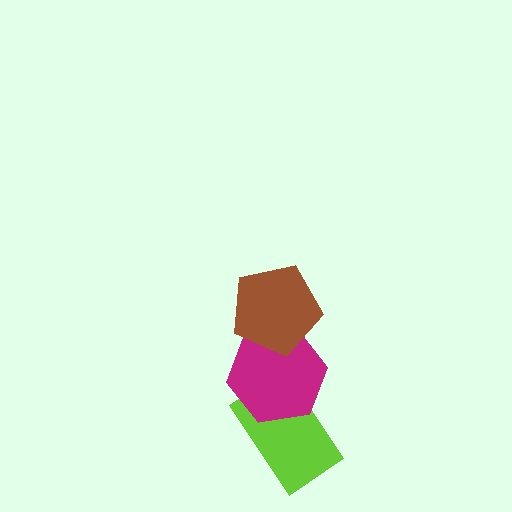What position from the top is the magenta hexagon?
The magenta hexagon is 2nd from the top.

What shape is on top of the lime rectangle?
The magenta hexagon is on top of the lime rectangle.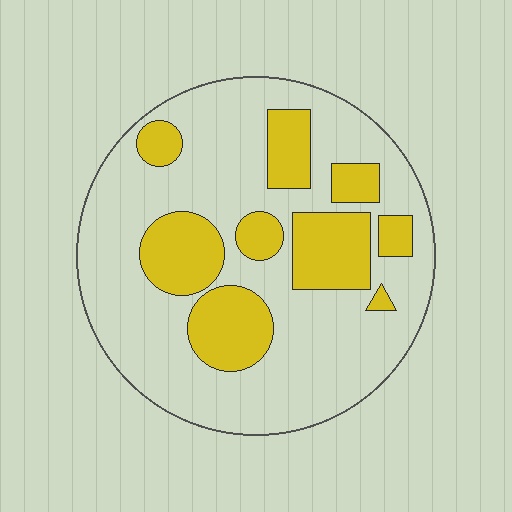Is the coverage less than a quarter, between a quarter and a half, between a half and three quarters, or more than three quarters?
Between a quarter and a half.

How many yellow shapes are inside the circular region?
9.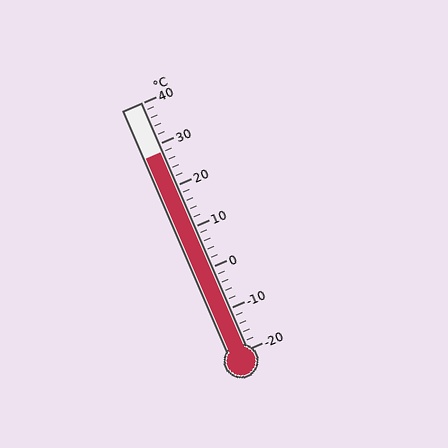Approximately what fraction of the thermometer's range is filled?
The thermometer is filled to approximately 80% of its range.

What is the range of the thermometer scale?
The thermometer scale ranges from -20°C to 40°C.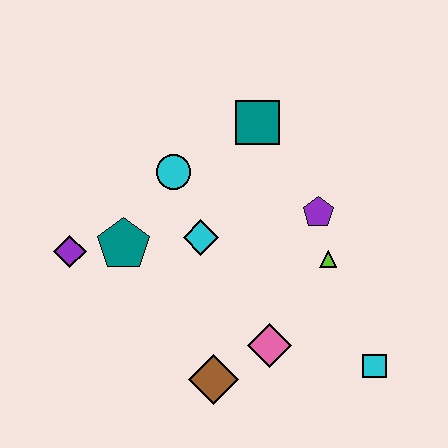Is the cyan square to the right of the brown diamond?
Yes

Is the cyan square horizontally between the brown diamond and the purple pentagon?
No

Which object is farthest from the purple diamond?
The cyan square is farthest from the purple diamond.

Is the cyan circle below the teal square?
Yes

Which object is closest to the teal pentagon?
The purple diamond is closest to the teal pentagon.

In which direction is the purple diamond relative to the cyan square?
The purple diamond is to the left of the cyan square.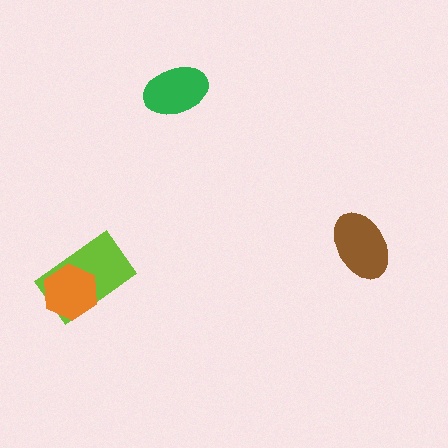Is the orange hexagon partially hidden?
No, no other shape covers it.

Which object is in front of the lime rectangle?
The orange hexagon is in front of the lime rectangle.